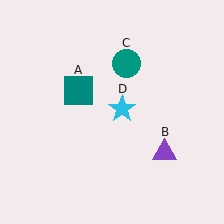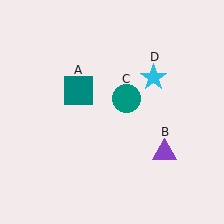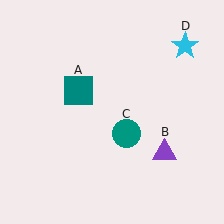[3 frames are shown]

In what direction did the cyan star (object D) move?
The cyan star (object D) moved up and to the right.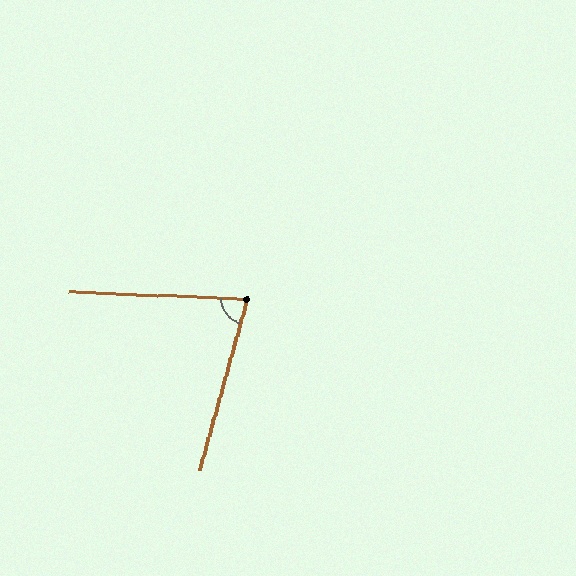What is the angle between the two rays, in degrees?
Approximately 77 degrees.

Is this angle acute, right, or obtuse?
It is acute.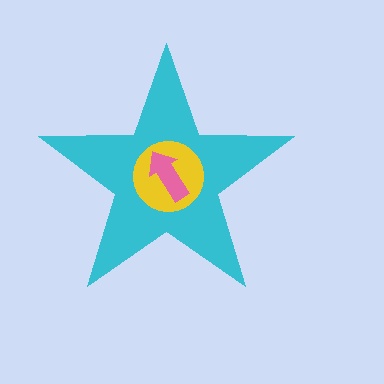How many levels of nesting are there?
3.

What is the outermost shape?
The cyan star.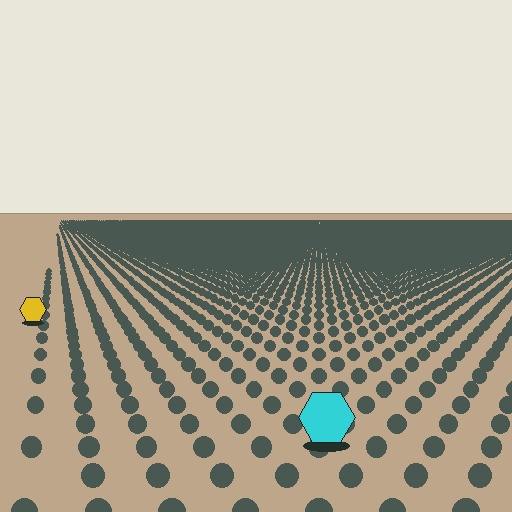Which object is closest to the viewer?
The cyan hexagon is closest. The texture marks near it are larger and more spread out.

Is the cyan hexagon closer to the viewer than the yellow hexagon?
Yes. The cyan hexagon is closer — you can tell from the texture gradient: the ground texture is coarser near it.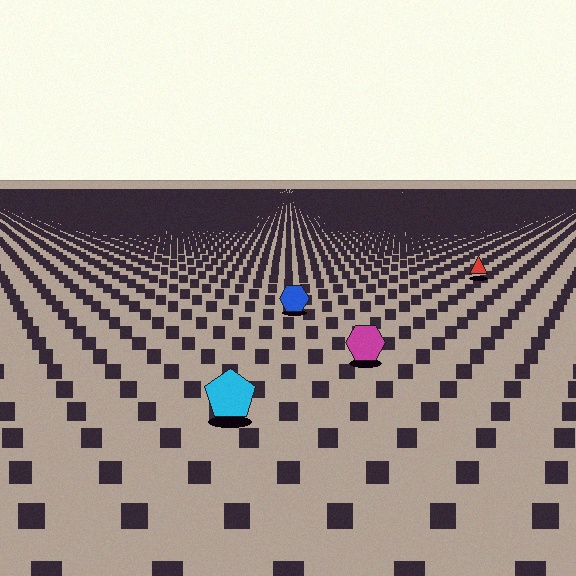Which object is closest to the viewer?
The cyan pentagon is closest. The texture marks near it are larger and more spread out.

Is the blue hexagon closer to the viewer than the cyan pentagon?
No. The cyan pentagon is closer — you can tell from the texture gradient: the ground texture is coarser near it.